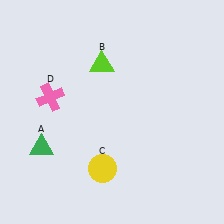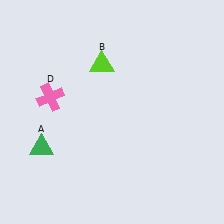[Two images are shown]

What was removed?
The yellow circle (C) was removed in Image 2.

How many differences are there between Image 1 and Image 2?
There is 1 difference between the two images.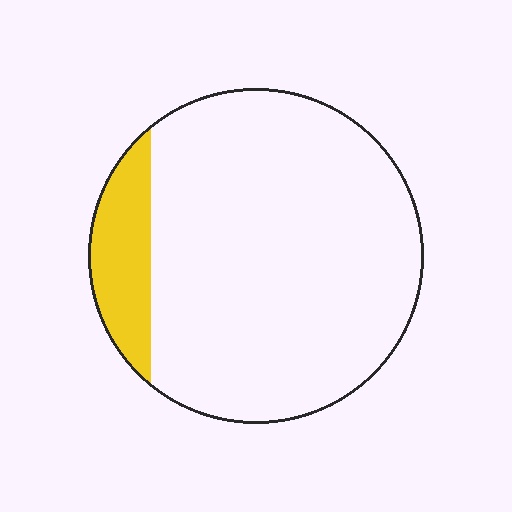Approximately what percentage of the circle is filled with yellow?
Approximately 15%.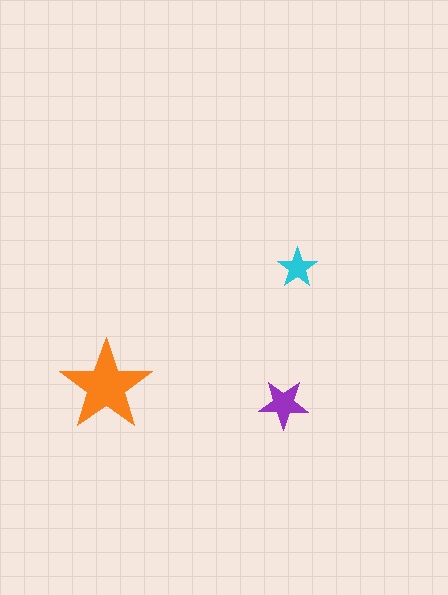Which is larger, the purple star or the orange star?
The orange one.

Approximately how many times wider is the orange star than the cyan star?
About 2.5 times wider.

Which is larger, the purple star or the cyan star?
The purple one.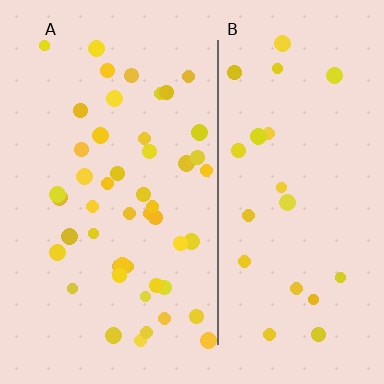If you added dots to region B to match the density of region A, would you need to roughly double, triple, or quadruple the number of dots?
Approximately double.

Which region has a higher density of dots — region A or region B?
A (the left).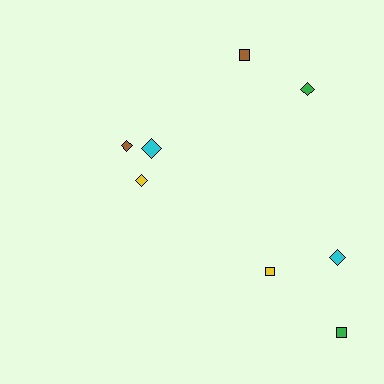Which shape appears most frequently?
Diamond, with 5 objects.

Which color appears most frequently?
Brown, with 2 objects.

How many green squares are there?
There is 1 green square.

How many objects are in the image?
There are 8 objects.